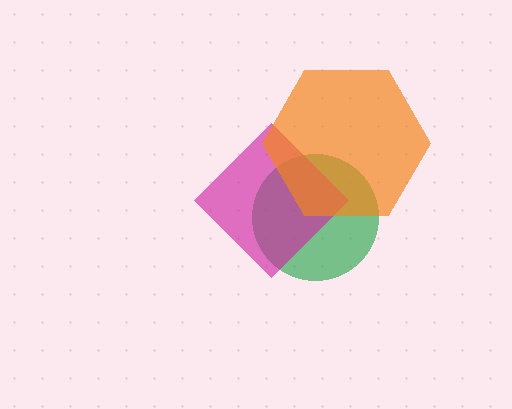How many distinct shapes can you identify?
There are 3 distinct shapes: a green circle, a magenta diamond, an orange hexagon.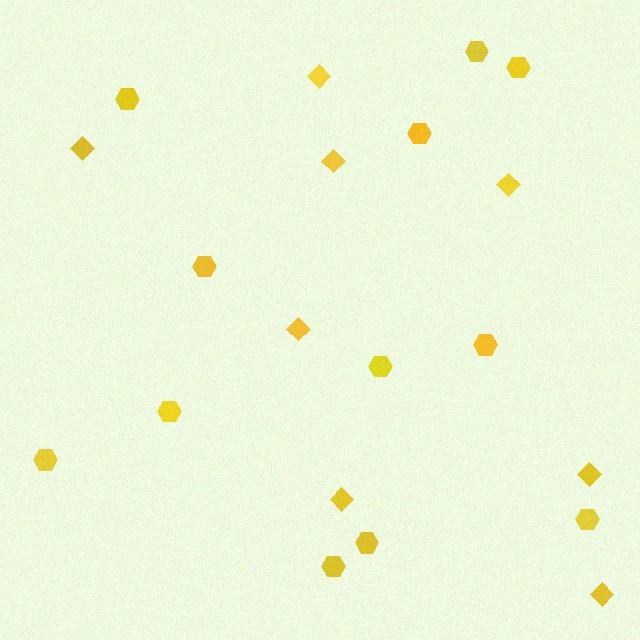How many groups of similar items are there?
There are 2 groups: one group of hexagons (12) and one group of diamonds (8).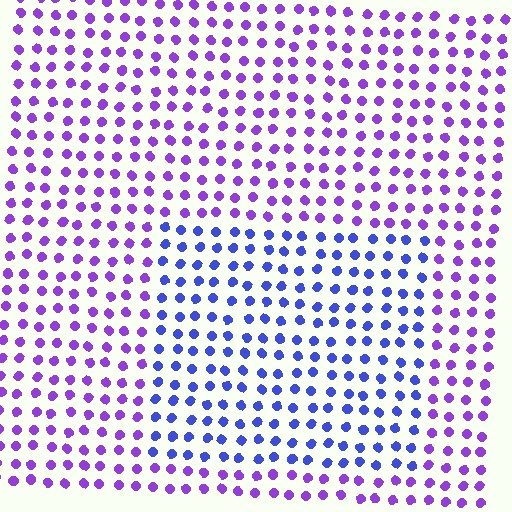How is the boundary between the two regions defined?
The boundary is defined purely by a slight shift in hue (about 39 degrees). Spacing, size, and orientation are identical on both sides.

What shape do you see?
I see a rectangle.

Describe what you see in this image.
The image is filled with small purple elements in a uniform arrangement. A rectangle-shaped region is visible where the elements are tinted to a slightly different hue, forming a subtle color boundary.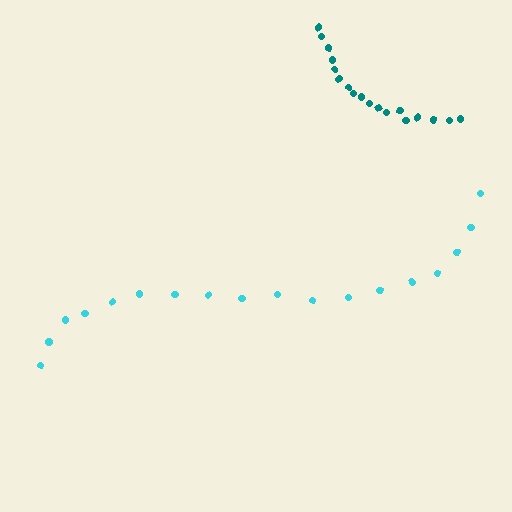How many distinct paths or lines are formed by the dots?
There are 2 distinct paths.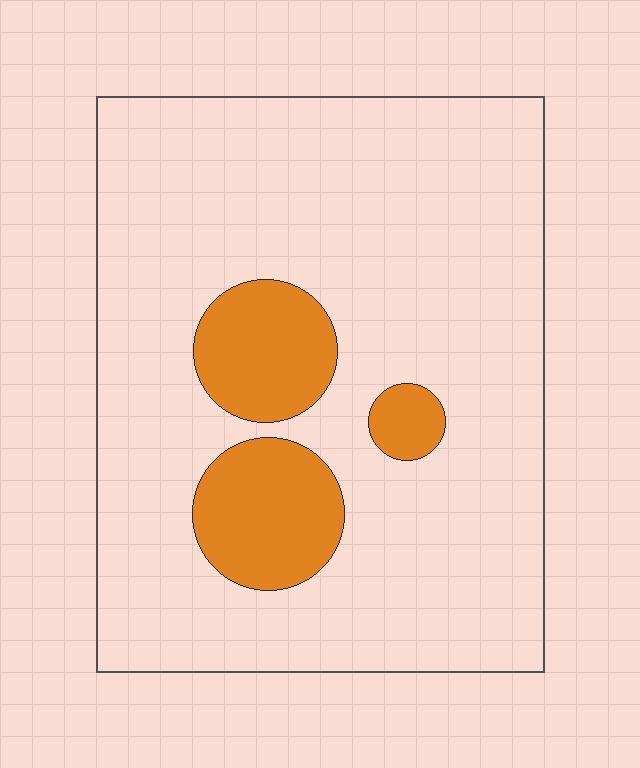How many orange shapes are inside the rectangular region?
3.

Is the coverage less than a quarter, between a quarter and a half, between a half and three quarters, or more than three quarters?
Less than a quarter.